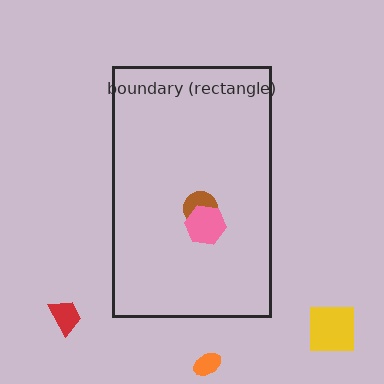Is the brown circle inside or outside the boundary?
Inside.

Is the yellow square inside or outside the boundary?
Outside.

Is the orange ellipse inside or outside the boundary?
Outside.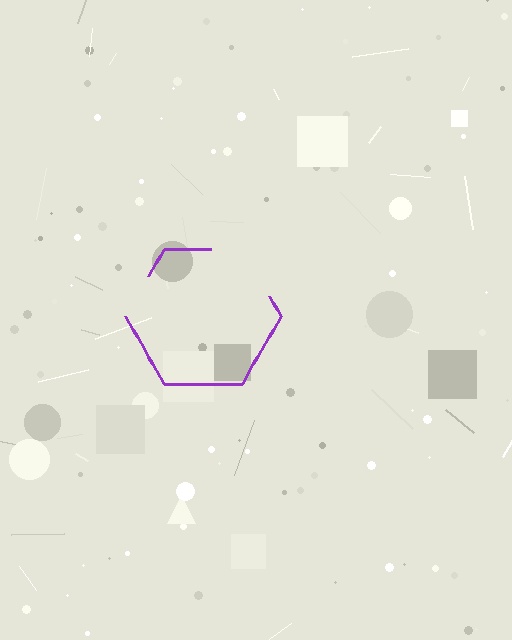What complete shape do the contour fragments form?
The contour fragments form a hexagon.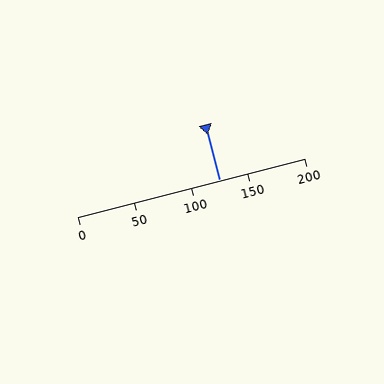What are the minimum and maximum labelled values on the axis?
The axis runs from 0 to 200.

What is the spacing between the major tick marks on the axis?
The major ticks are spaced 50 apart.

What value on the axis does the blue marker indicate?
The marker indicates approximately 125.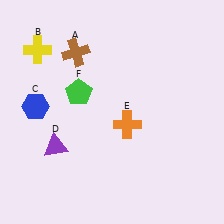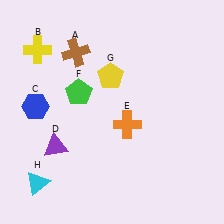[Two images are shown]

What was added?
A yellow pentagon (G), a cyan triangle (H) were added in Image 2.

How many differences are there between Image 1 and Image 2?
There are 2 differences between the two images.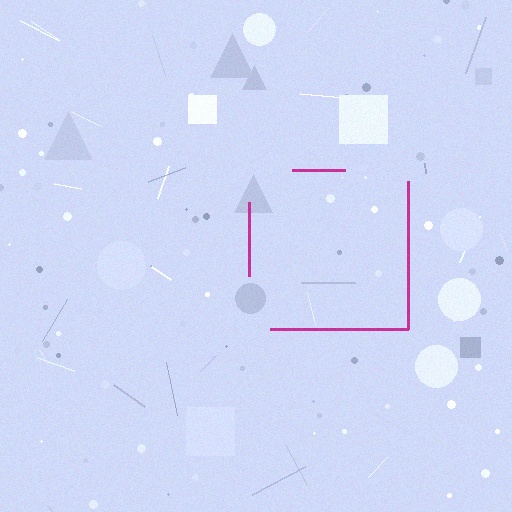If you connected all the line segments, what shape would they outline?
They would outline a square.